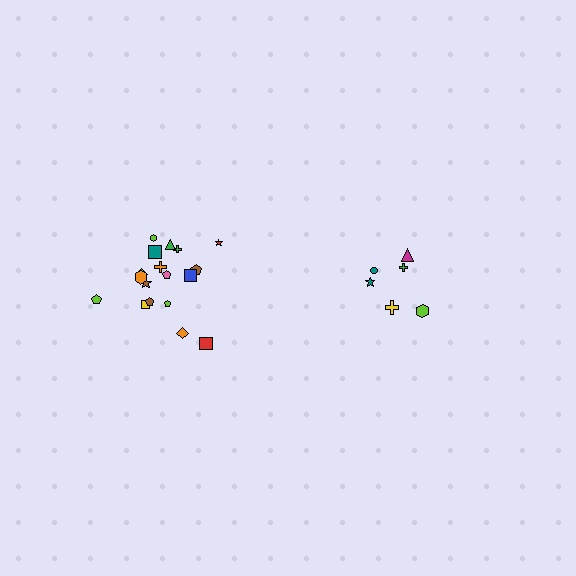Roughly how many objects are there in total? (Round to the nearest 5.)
Roughly 25 objects in total.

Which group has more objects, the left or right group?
The left group.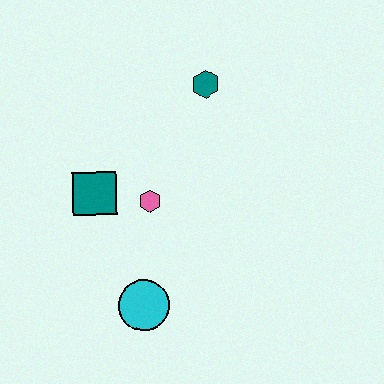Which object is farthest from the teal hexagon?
The cyan circle is farthest from the teal hexagon.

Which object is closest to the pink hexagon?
The teal square is closest to the pink hexagon.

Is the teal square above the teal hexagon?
No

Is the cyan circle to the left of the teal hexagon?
Yes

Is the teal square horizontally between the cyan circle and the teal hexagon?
No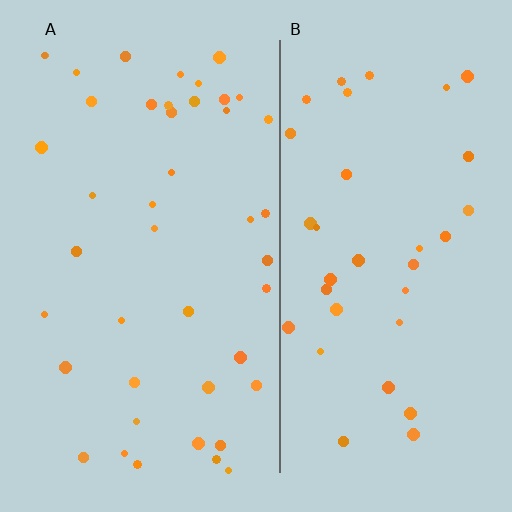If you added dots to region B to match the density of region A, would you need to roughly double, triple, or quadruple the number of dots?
Approximately double.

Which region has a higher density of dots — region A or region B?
A (the left).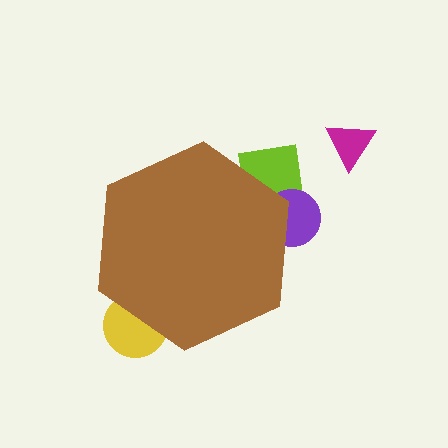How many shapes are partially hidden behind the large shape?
3 shapes are partially hidden.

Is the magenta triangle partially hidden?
No, the magenta triangle is fully visible.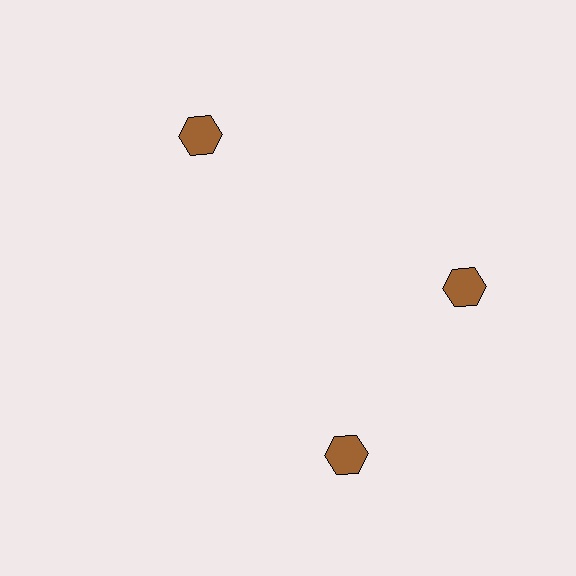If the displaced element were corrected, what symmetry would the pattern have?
It would have 3-fold rotational symmetry — the pattern would map onto itself every 120 degrees.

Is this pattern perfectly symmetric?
No. The 3 brown hexagons are arranged in a ring, but one element near the 7 o'clock position is rotated out of alignment along the ring, breaking the 3-fold rotational symmetry.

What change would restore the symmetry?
The symmetry would be restored by rotating it back into even spacing with its neighbors so that all 3 hexagons sit at equal angles and equal distance from the center.